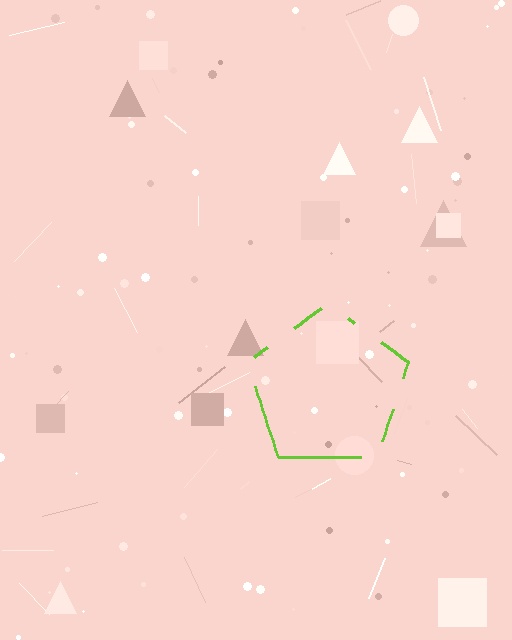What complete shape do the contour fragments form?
The contour fragments form a pentagon.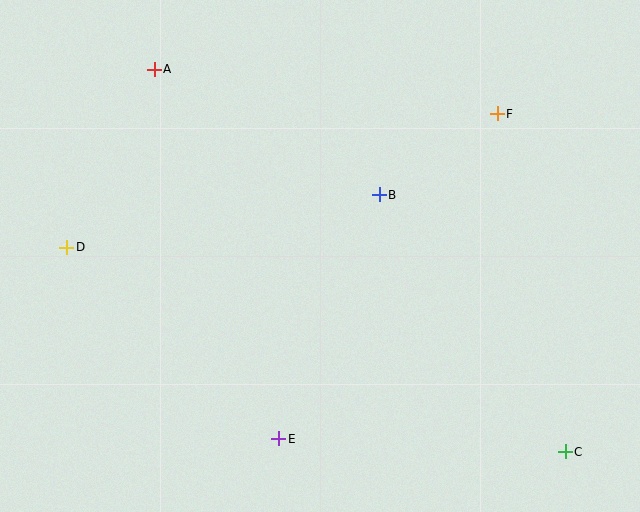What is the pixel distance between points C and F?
The distance between C and F is 345 pixels.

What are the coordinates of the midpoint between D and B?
The midpoint between D and B is at (223, 221).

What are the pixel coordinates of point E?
Point E is at (279, 439).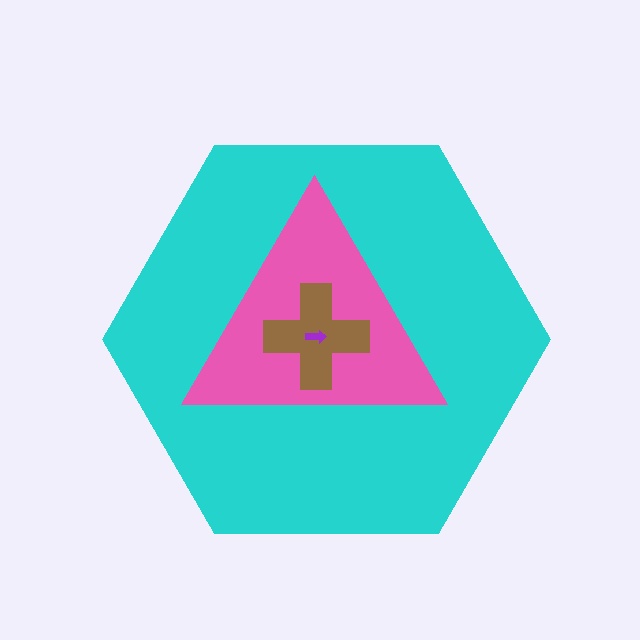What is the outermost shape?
The cyan hexagon.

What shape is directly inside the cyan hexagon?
The pink triangle.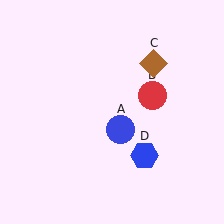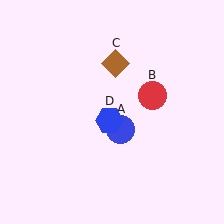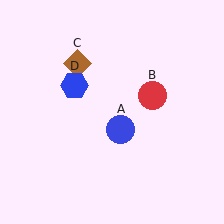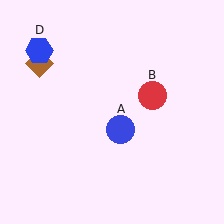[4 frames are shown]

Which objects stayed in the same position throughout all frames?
Blue circle (object A) and red circle (object B) remained stationary.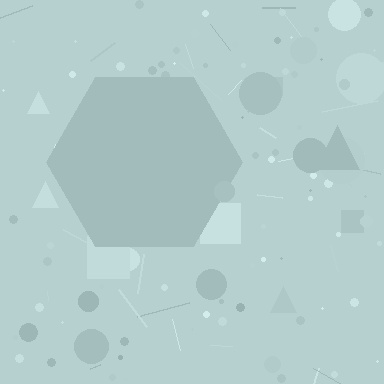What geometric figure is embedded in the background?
A hexagon is embedded in the background.